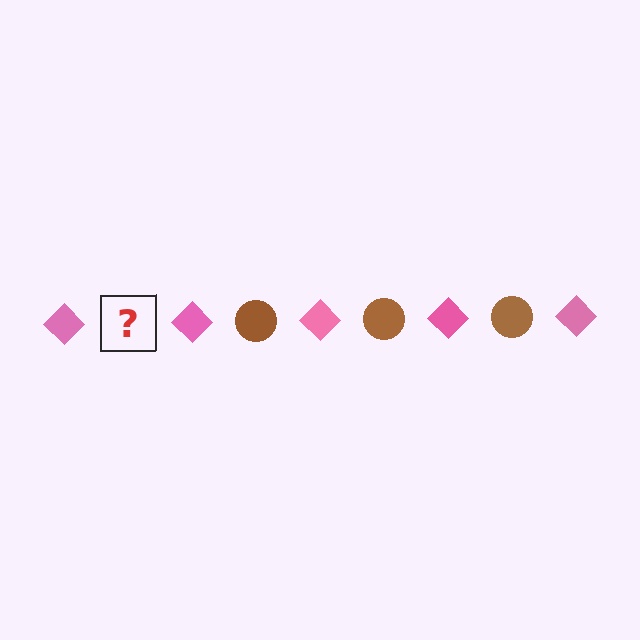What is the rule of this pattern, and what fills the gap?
The rule is that the pattern alternates between pink diamond and brown circle. The gap should be filled with a brown circle.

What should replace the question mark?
The question mark should be replaced with a brown circle.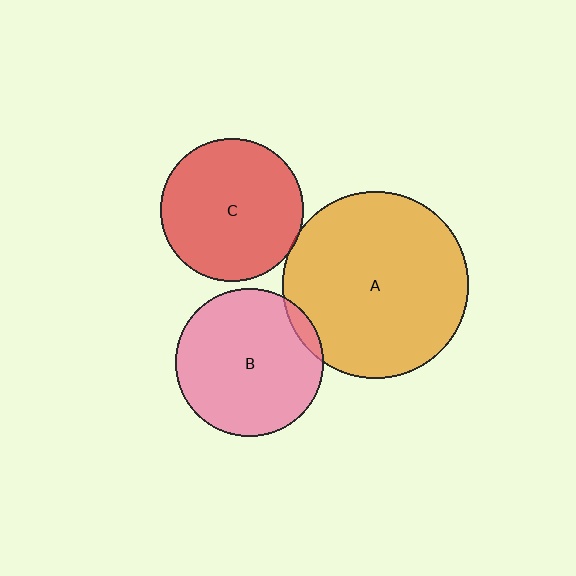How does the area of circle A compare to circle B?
Approximately 1.6 times.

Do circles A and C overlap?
Yes.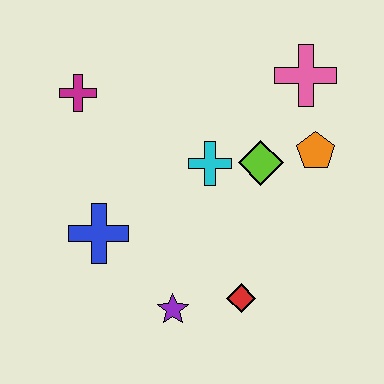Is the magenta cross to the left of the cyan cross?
Yes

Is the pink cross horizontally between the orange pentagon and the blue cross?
Yes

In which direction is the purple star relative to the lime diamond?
The purple star is below the lime diamond.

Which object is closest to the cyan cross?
The lime diamond is closest to the cyan cross.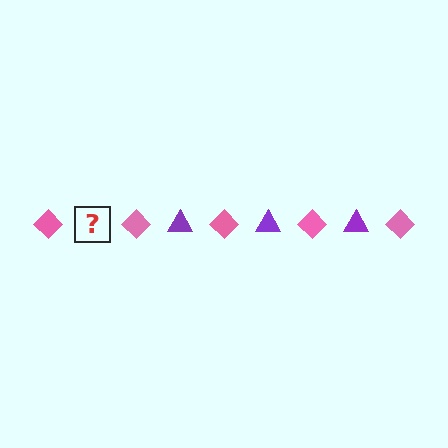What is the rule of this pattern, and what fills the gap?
The rule is that the pattern alternates between pink diamond and purple triangle. The gap should be filled with a purple triangle.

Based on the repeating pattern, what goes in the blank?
The blank should be a purple triangle.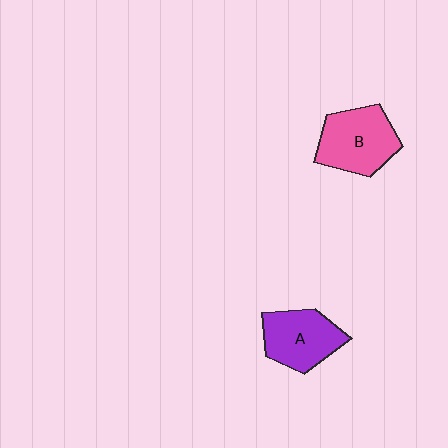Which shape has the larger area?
Shape B (pink).